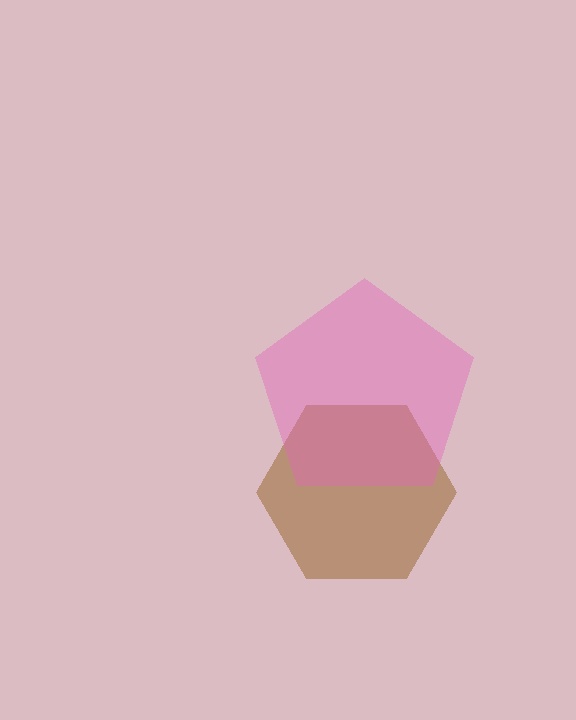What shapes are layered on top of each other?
The layered shapes are: a brown hexagon, a pink pentagon.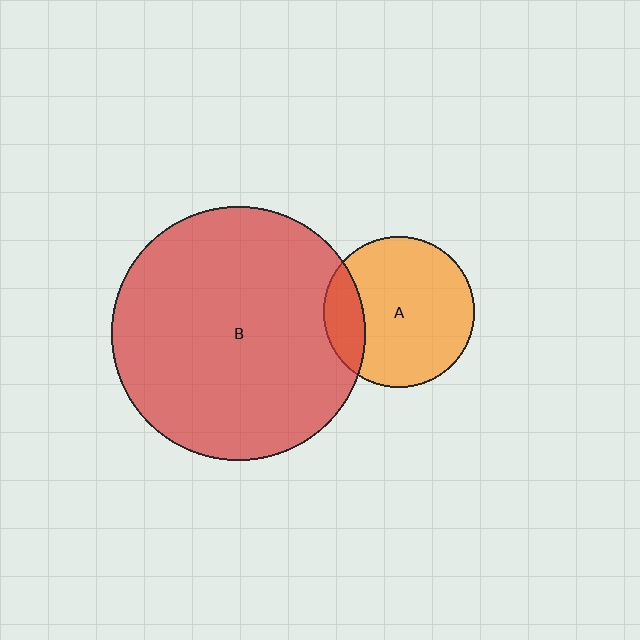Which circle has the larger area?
Circle B (red).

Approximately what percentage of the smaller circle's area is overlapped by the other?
Approximately 20%.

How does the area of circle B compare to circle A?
Approximately 2.8 times.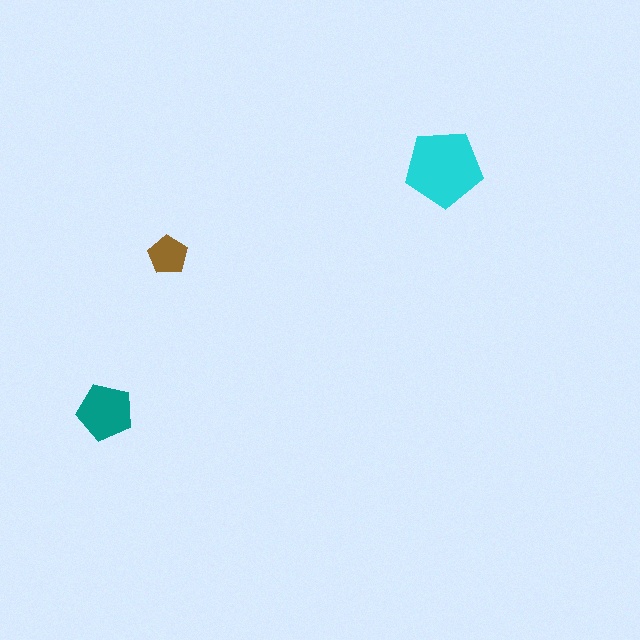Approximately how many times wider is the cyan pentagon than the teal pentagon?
About 1.5 times wider.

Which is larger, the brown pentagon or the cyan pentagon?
The cyan one.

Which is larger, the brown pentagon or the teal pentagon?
The teal one.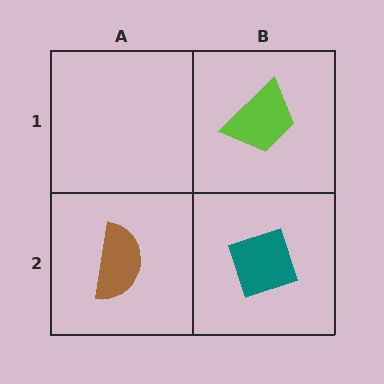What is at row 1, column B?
A lime trapezoid.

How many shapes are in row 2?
2 shapes.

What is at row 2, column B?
A teal diamond.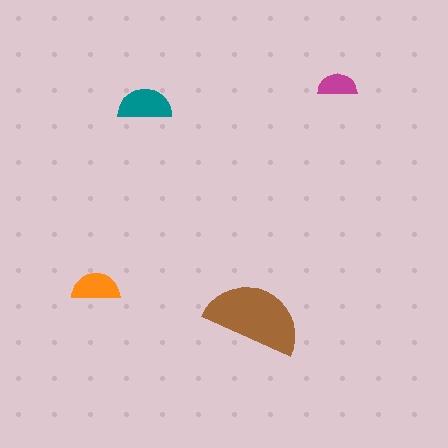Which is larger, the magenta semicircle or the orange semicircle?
The orange one.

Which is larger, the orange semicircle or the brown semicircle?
The brown one.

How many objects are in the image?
There are 4 objects in the image.